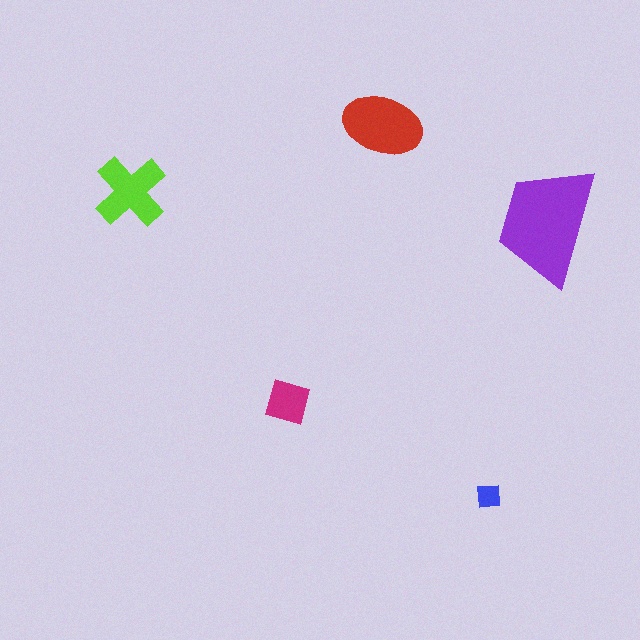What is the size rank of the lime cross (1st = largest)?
3rd.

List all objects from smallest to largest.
The blue square, the magenta square, the lime cross, the red ellipse, the purple trapezoid.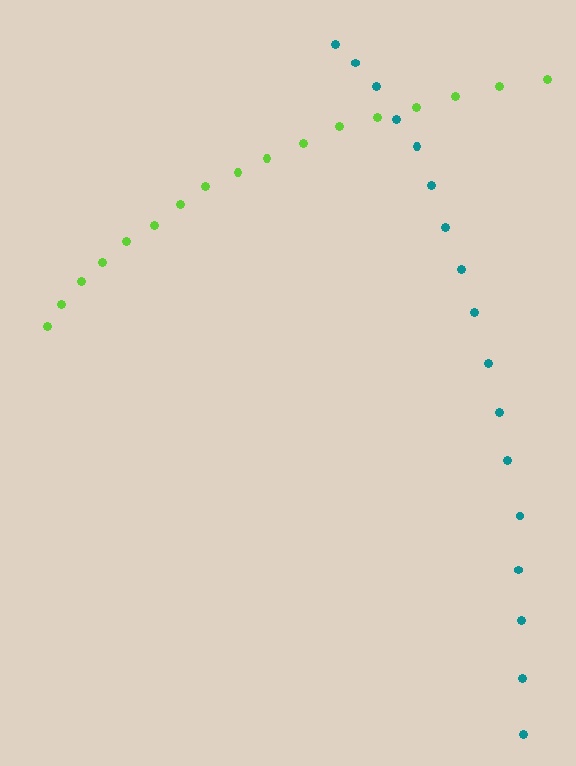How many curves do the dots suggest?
There are 2 distinct paths.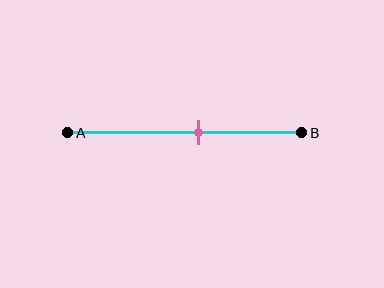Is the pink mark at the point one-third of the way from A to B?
No, the mark is at about 55% from A, not at the 33% one-third point.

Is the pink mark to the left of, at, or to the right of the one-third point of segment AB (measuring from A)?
The pink mark is to the right of the one-third point of segment AB.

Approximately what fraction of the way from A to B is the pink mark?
The pink mark is approximately 55% of the way from A to B.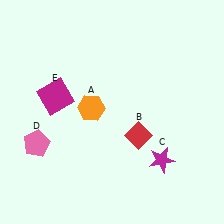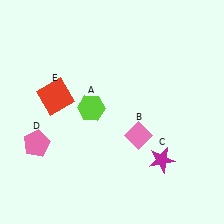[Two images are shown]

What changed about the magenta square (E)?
In Image 1, E is magenta. In Image 2, it changed to red.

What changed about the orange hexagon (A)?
In Image 1, A is orange. In Image 2, it changed to lime.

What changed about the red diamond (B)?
In Image 1, B is red. In Image 2, it changed to pink.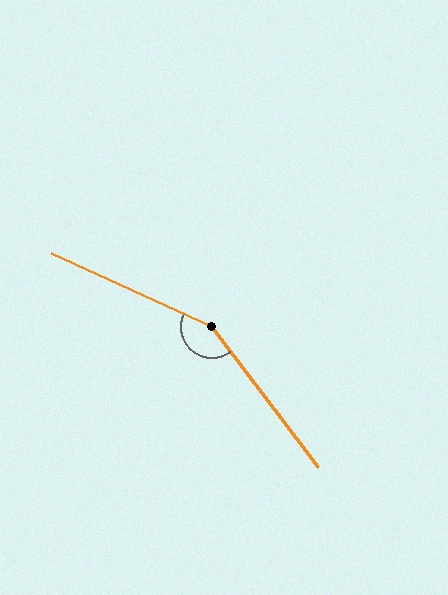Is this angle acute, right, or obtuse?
It is obtuse.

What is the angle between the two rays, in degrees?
Approximately 152 degrees.